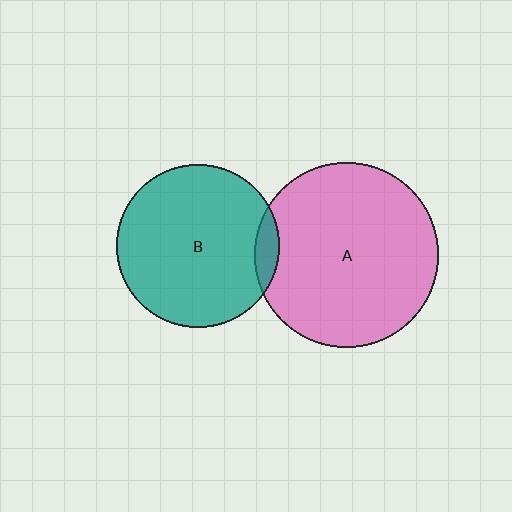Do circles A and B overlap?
Yes.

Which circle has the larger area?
Circle A (pink).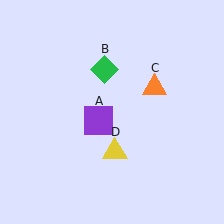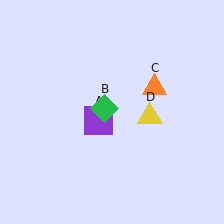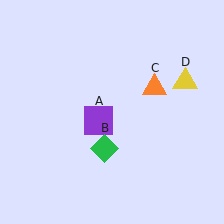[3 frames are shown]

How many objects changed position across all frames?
2 objects changed position: green diamond (object B), yellow triangle (object D).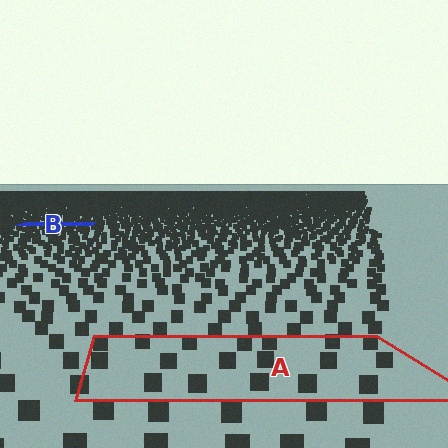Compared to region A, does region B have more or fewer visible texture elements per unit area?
Region B has more texture elements per unit area — they are packed more densely because it is farther away.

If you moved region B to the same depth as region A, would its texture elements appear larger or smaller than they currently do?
They would appear larger. At a closer depth, the same texture elements are projected at a bigger on-screen size.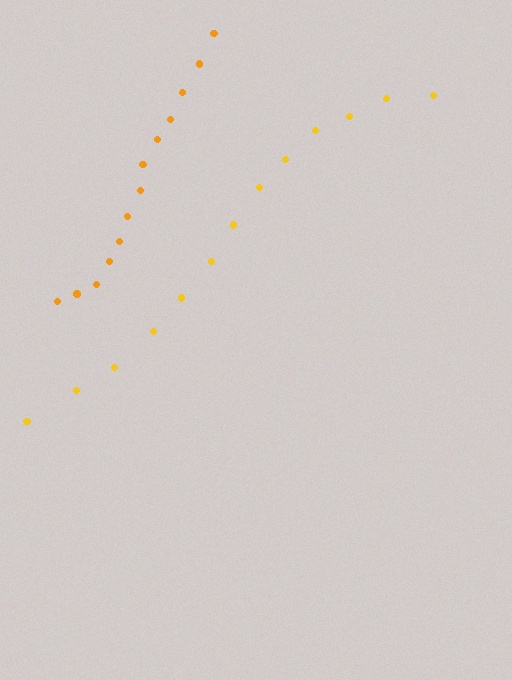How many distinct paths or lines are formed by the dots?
There are 2 distinct paths.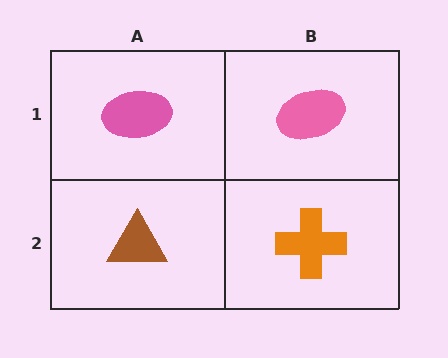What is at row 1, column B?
A pink ellipse.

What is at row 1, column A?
A pink ellipse.